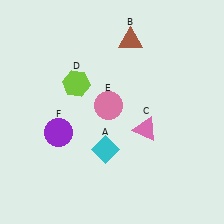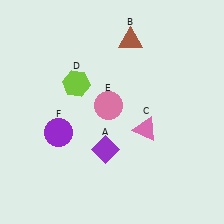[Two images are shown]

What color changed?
The diamond (A) changed from cyan in Image 1 to purple in Image 2.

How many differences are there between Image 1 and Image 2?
There is 1 difference between the two images.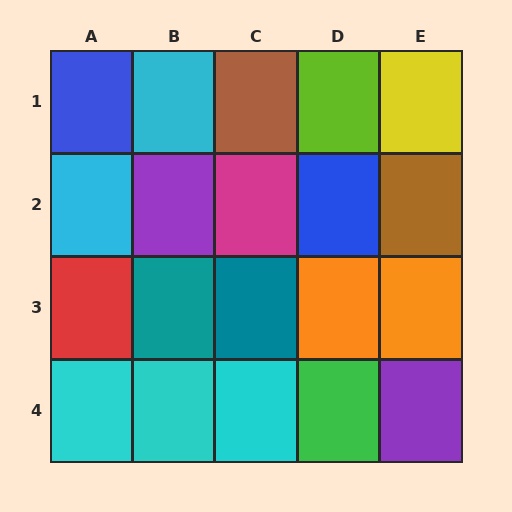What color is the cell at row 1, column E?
Yellow.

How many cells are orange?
2 cells are orange.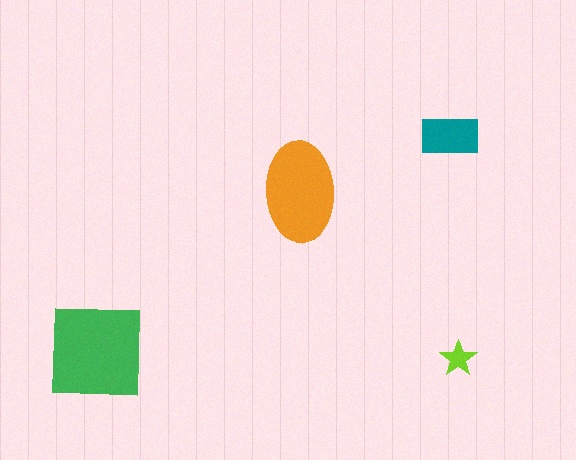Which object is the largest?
The green square.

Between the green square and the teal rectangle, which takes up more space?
The green square.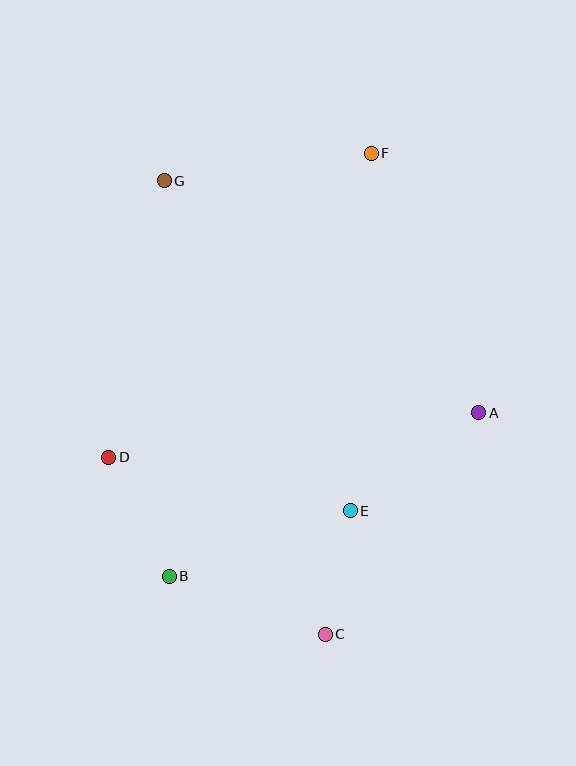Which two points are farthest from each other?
Points C and F are farthest from each other.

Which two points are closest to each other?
Points C and E are closest to each other.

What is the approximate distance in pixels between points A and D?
The distance between A and D is approximately 373 pixels.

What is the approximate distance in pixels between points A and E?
The distance between A and E is approximately 162 pixels.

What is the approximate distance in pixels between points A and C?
The distance between A and C is approximately 269 pixels.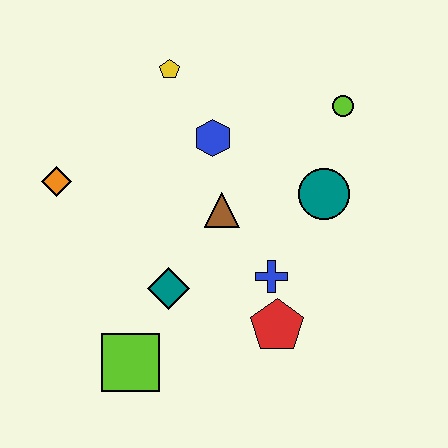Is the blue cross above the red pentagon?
Yes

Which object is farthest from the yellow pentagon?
The lime square is farthest from the yellow pentagon.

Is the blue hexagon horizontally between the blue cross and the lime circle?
No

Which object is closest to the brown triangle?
The blue hexagon is closest to the brown triangle.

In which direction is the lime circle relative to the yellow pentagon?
The lime circle is to the right of the yellow pentagon.